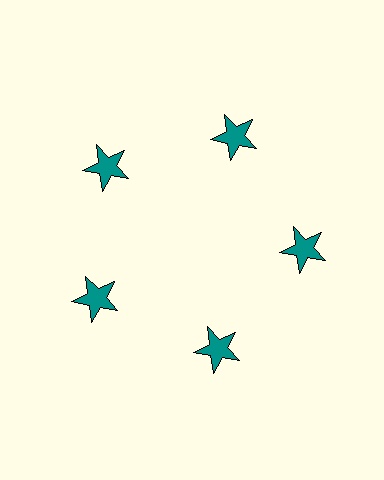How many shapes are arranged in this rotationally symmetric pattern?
There are 5 shapes, arranged in 5 groups of 1.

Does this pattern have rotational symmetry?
Yes, this pattern has 5-fold rotational symmetry. It looks the same after rotating 72 degrees around the center.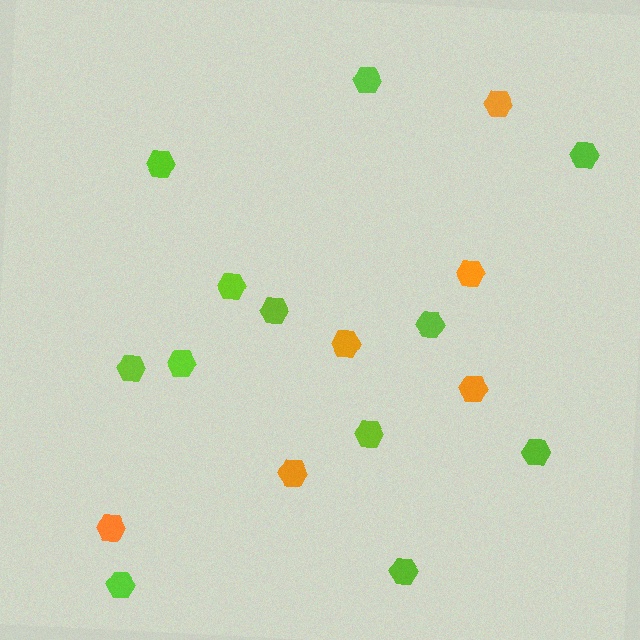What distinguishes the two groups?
There are 2 groups: one group of orange hexagons (6) and one group of lime hexagons (12).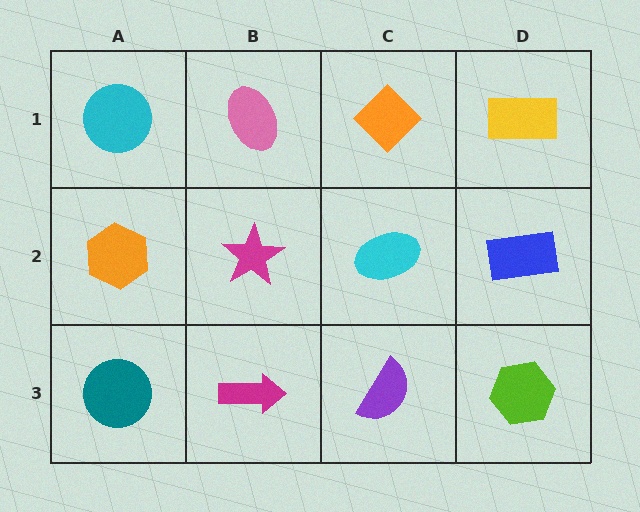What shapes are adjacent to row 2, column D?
A yellow rectangle (row 1, column D), a lime hexagon (row 3, column D), a cyan ellipse (row 2, column C).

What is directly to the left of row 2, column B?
An orange hexagon.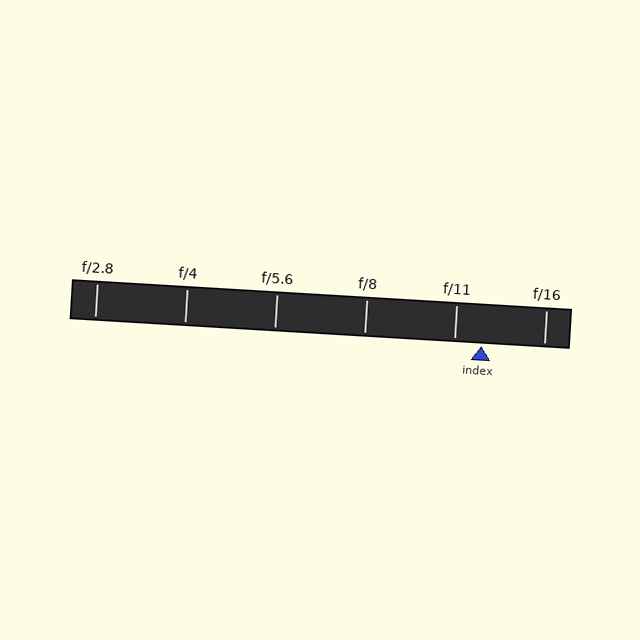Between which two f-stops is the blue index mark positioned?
The index mark is between f/11 and f/16.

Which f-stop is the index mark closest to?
The index mark is closest to f/11.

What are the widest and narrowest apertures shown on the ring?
The widest aperture shown is f/2.8 and the narrowest is f/16.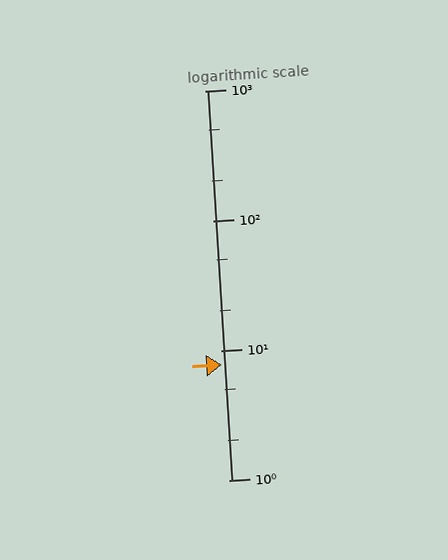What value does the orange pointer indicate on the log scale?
The pointer indicates approximately 7.7.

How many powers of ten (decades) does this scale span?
The scale spans 3 decades, from 1 to 1000.